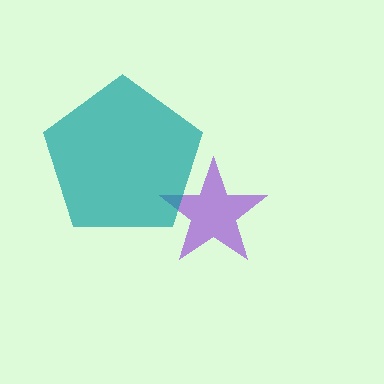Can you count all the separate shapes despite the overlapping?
Yes, there are 2 separate shapes.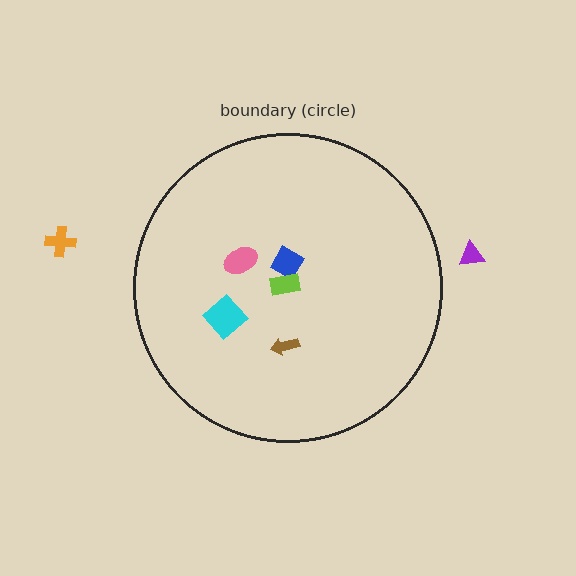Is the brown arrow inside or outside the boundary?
Inside.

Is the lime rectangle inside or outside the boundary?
Inside.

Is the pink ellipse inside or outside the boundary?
Inside.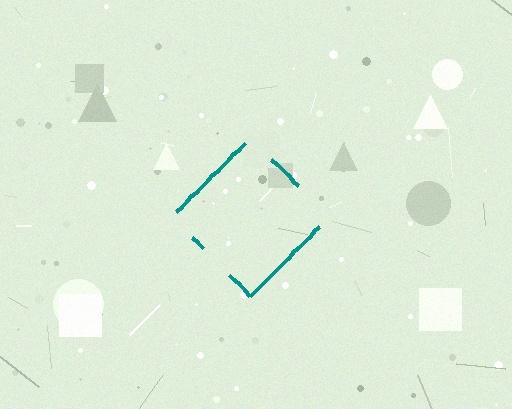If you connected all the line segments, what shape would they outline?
They would outline a diamond.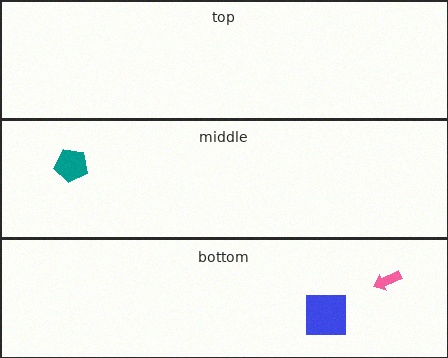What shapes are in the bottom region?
The blue square, the pink arrow.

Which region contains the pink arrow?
The bottom region.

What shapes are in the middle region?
The teal pentagon.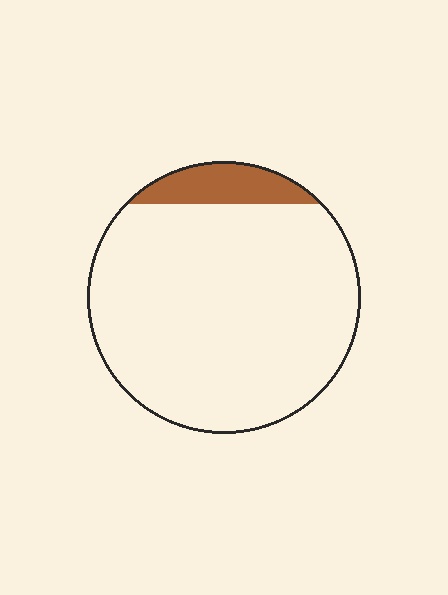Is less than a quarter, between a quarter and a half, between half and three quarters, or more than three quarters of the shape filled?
Less than a quarter.